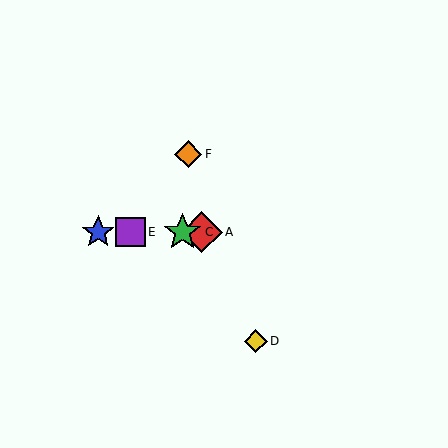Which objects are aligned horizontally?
Objects A, B, C, E are aligned horizontally.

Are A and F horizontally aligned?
No, A is at y≈232 and F is at y≈154.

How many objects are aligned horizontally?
4 objects (A, B, C, E) are aligned horizontally.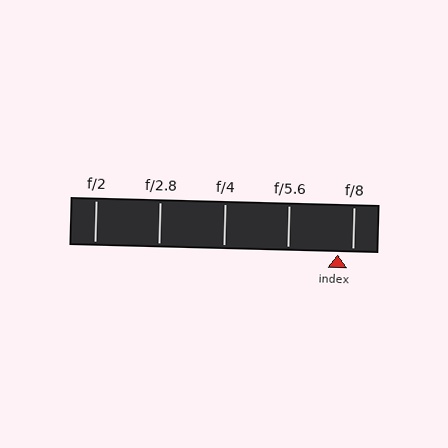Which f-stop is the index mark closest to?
The index mark is closest to f/8.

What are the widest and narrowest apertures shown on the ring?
The widest aperture shown is f/2 and the narrowest is f/8.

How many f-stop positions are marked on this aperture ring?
There are 5 f-stop positions marked.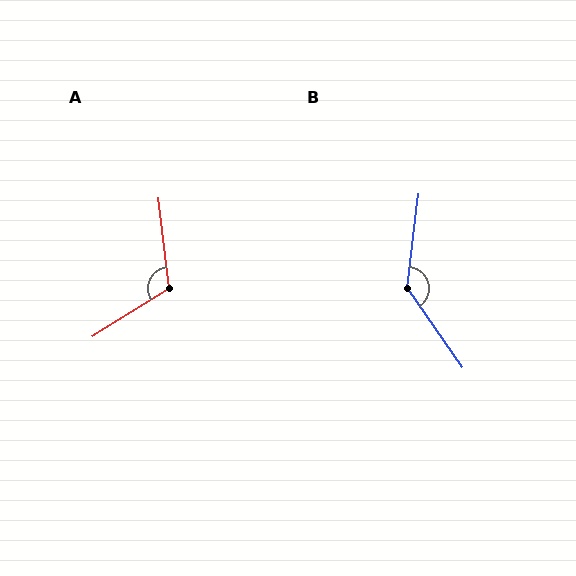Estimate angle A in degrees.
Approximately 115 degrees.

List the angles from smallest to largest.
A (115°), B (138°).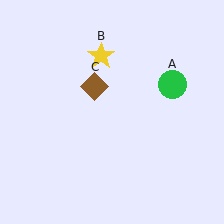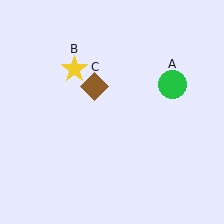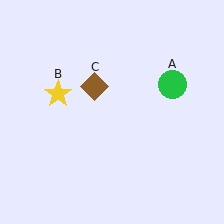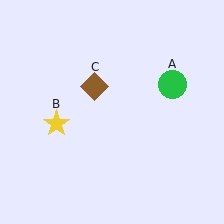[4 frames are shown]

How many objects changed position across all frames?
1 object changed position: yellow star (object B).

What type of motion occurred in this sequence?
The yellow star (object B) rotated counterclockwise around the center of the scene.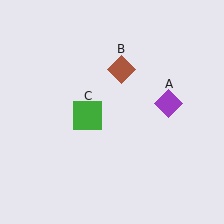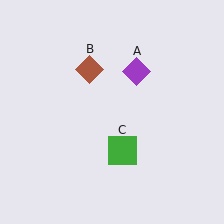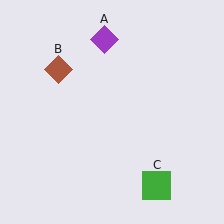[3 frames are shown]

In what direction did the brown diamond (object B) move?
The brown diamond (object B) moved left.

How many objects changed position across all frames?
3 objects changed position: purple diamond (object A), brown diamond (object B), green square (object C).